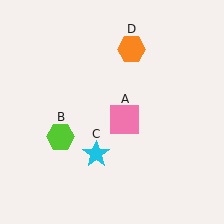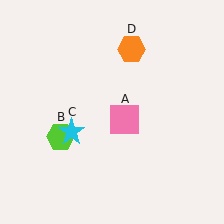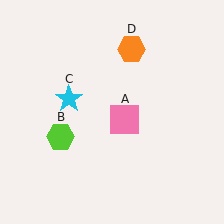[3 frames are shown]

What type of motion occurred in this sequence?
The cyan star (object C) rotated clockwise around the center of the scene.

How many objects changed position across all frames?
1 object changed position: cyan star (object C).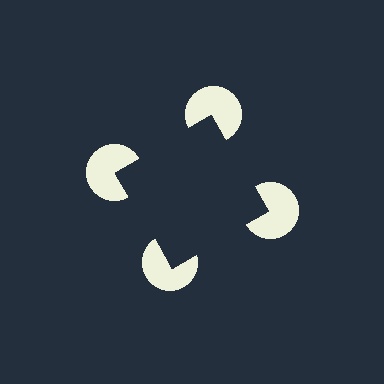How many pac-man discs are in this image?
There are 4 — one at each vertex of the illusory square.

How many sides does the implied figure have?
4 sides.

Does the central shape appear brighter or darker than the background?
It typically appears slightly darker than the background, even though no actual brightness change is drawn.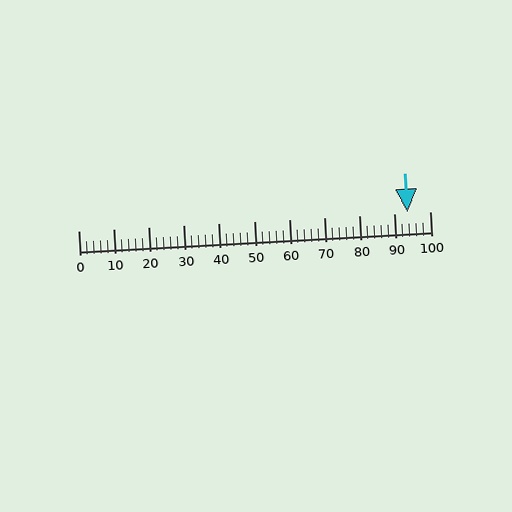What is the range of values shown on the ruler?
The ruler shows values from 0 to 100.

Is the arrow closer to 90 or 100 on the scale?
The arrow is closer to 90.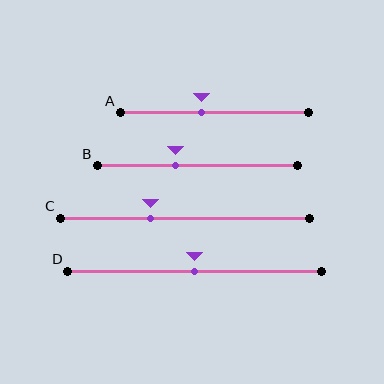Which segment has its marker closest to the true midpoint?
Segment D has its marker closest to the true midpoint.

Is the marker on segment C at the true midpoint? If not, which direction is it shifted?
No, the marker on segment C is shifted to the left by about 14% of the segment length.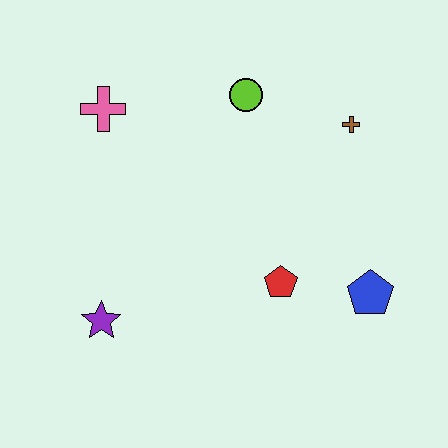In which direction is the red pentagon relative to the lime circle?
The red pentagon is below the lime circle.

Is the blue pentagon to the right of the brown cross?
Yes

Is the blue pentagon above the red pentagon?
No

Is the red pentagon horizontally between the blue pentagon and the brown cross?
No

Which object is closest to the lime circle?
The brown cross is closest to the lime circle.